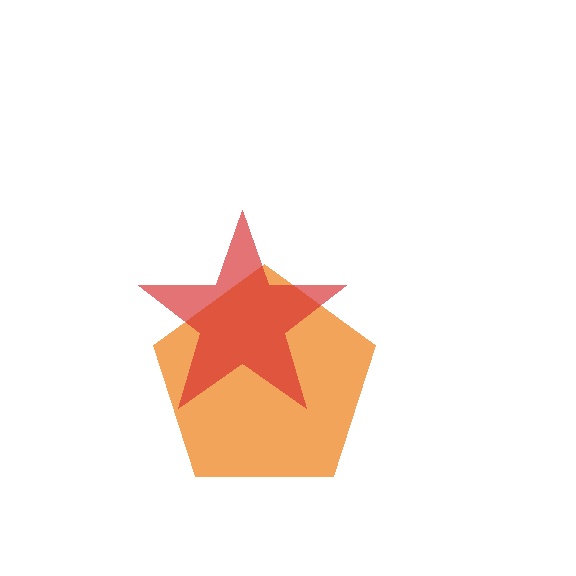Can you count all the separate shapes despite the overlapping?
Yes, there are 2 separate shapes.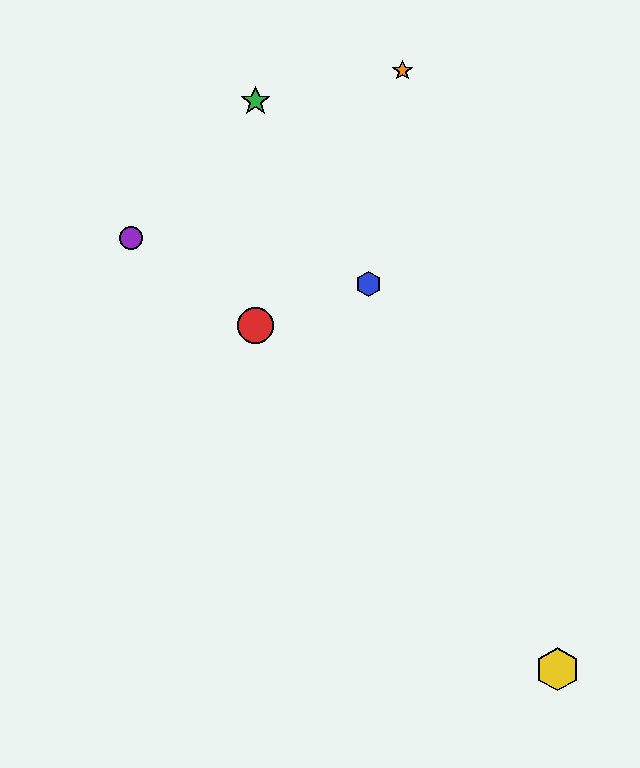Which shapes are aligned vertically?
The red circle, the green star are aligned vertically.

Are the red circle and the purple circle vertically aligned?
No, the red circle is at x≈255 and the purple circle is at x≈131.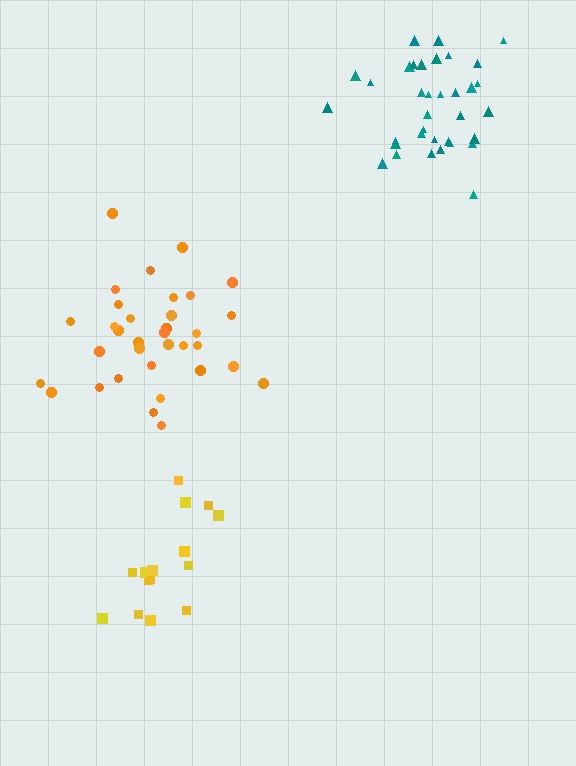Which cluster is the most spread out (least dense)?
Yellow.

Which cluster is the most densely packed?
Teal.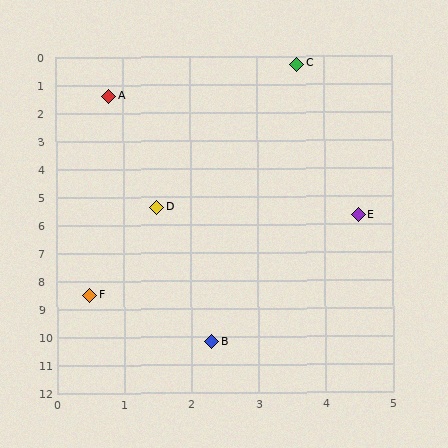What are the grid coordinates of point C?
Point C is at approximately (3.6, 0.3).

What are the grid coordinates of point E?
Point E is at approximately (4.5, 5.7).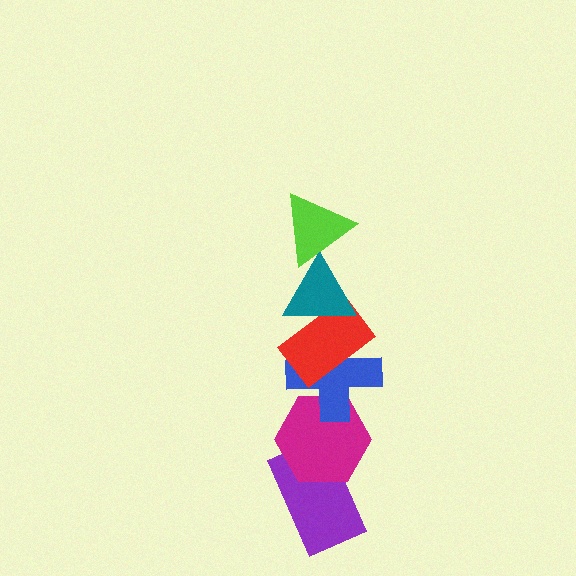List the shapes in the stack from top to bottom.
From top to bottom: the lime triangle, the teal triangle, the red rectangle, the blue cross, the magenta hexagon, the purple rectangle.